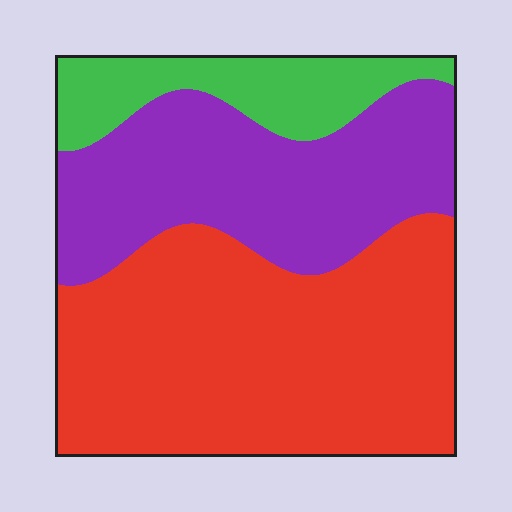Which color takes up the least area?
Green, at roughly 15%.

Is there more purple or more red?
Red.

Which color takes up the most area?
Red, at roughly 50%.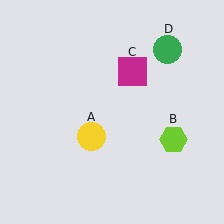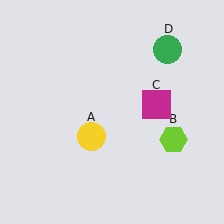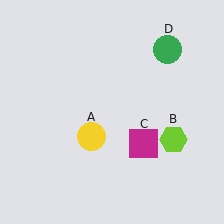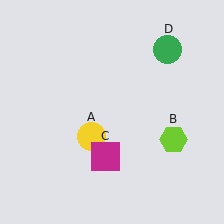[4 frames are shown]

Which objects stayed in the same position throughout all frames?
Yellow circle (object A) and lime hexagon (object B) and green circle (object D) remained stationary.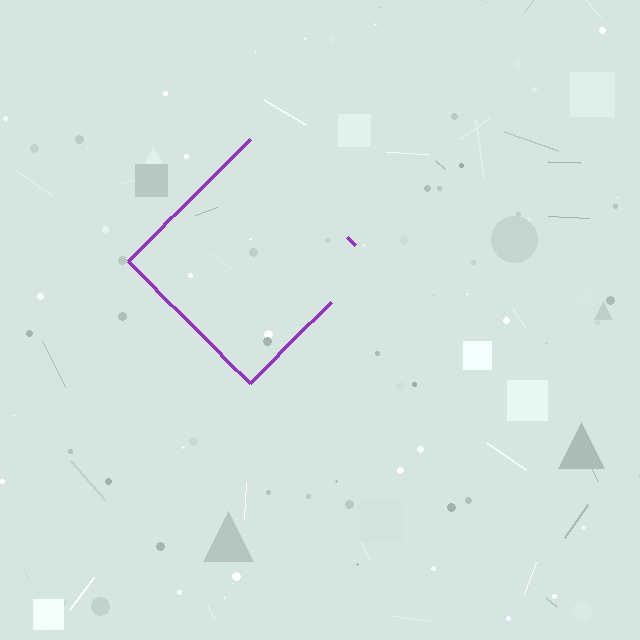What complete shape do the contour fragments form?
The contour fragments form a diamond.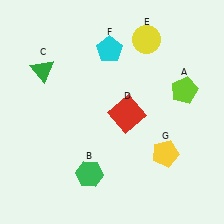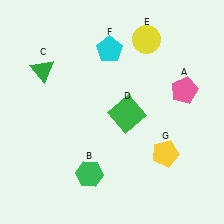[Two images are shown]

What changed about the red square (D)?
In Image 1, D is red. In Image 2, it changed to green.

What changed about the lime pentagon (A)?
In Image 1, A is lime. In Image 2, it changed to pink.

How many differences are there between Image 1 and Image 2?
There are 2 differences between the two images.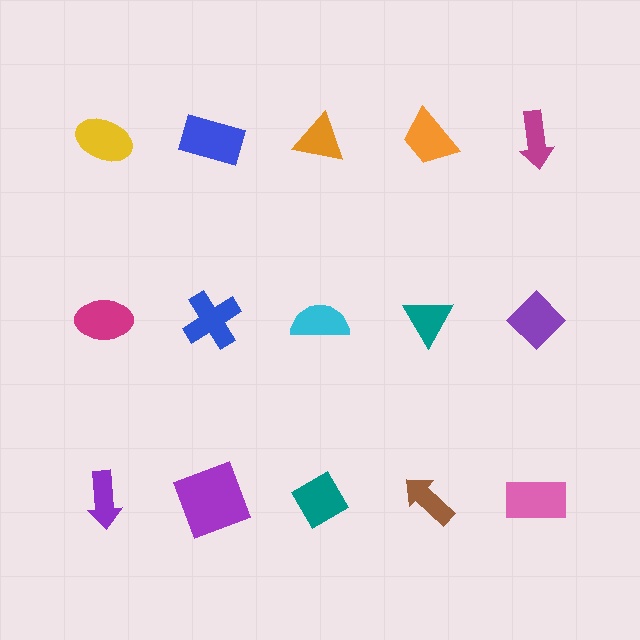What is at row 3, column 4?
A brown arrow.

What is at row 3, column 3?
A teal diamond.